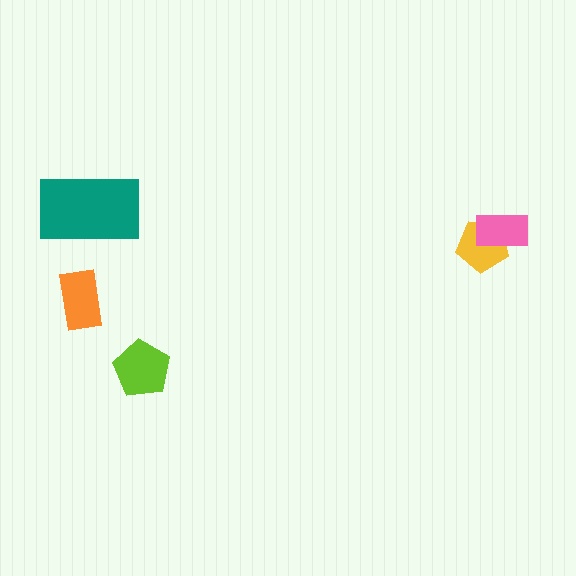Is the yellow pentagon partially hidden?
Yes, it is partially covered by another shape.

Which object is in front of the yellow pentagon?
The pink rectangle is in front of the yellow pentagon.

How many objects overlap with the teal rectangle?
0 objects overlap with the teal rectangle.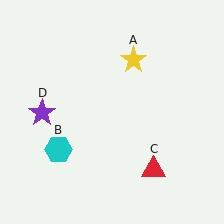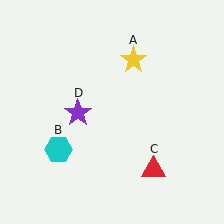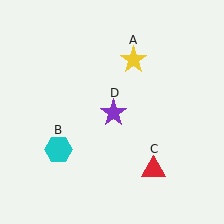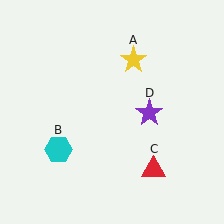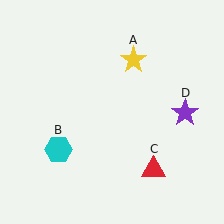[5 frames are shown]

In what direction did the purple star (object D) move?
The purple star (object D) moved right.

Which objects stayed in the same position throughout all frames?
Yellow star (object A) and cyan hexagon (object B) and red triangle (object C) remained stationary.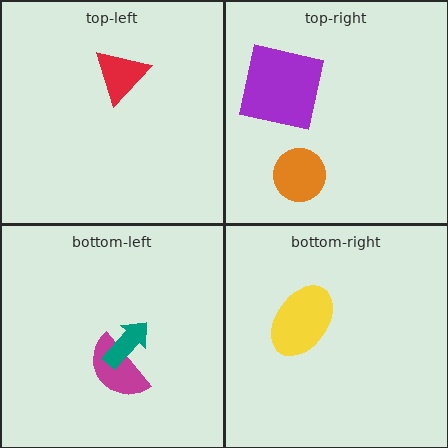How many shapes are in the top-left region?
1.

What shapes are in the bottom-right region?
The yellow ellipse.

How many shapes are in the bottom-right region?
1.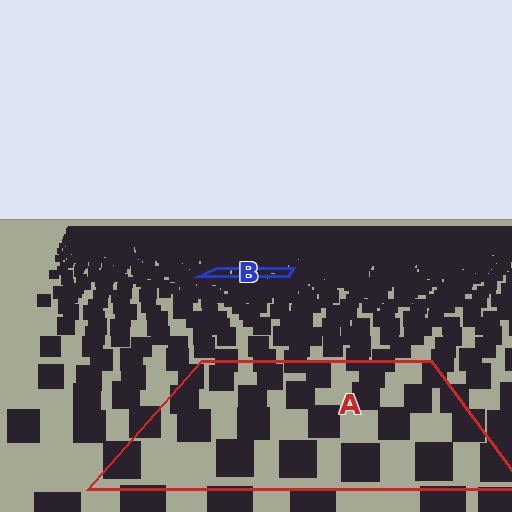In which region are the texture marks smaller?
The texture marks are smaller in region B, because it is farther away.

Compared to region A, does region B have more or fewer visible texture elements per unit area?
Region B has more texture elements per unit area — they are packed more densely because it is farther away.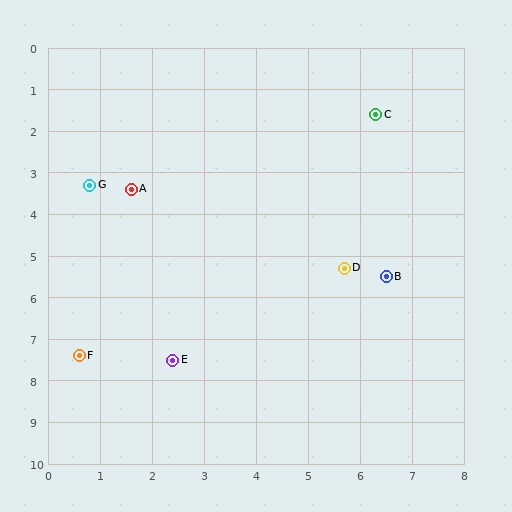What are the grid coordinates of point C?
Point C is at approximately (6.3, 1.6).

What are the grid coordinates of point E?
Point E is at approximately (2.4, 7.5).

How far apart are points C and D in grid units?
Points C and D are about 3.7 grid units apart.